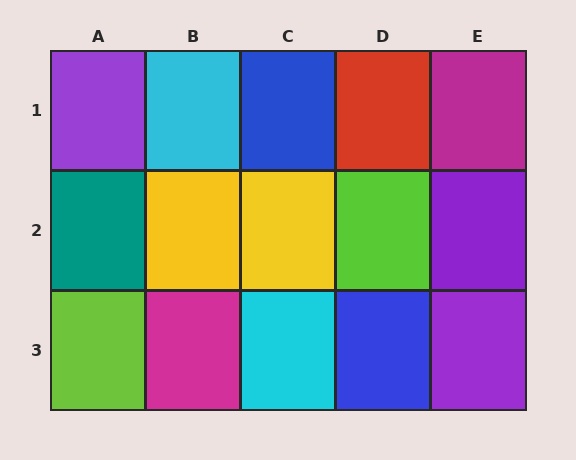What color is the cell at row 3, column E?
Purple.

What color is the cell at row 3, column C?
Cyan.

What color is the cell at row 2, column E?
Purple.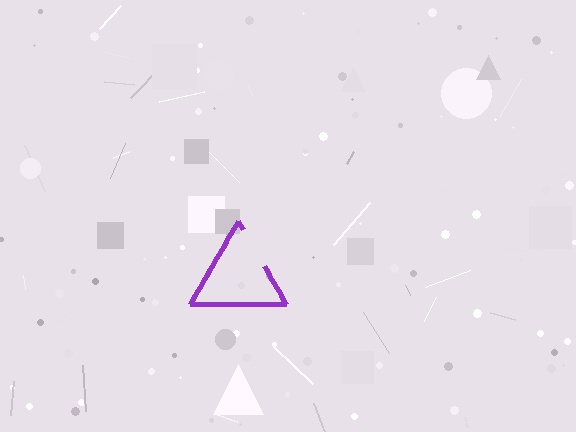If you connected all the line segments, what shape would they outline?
They would outline a triangle.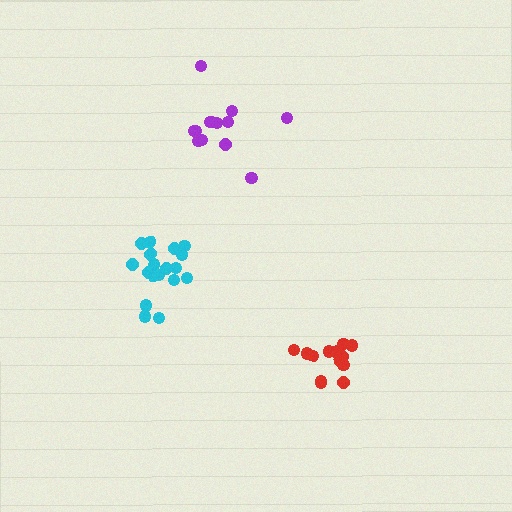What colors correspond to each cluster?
The clusters are colored: red, purple, cyan.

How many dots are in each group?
Group 1: 14 dots, Group 2: 13 dots, Group 3: 18 dots (45 total).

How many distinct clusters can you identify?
There are 3 distinct clusters.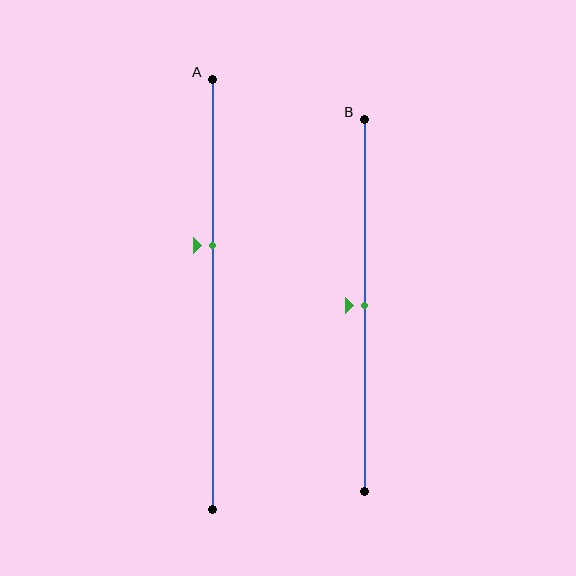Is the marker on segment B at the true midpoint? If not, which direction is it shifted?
Yes, the marker on segment B is at the true midpoint.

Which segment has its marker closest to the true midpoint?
Segment B has its marker closest to the true midpoint.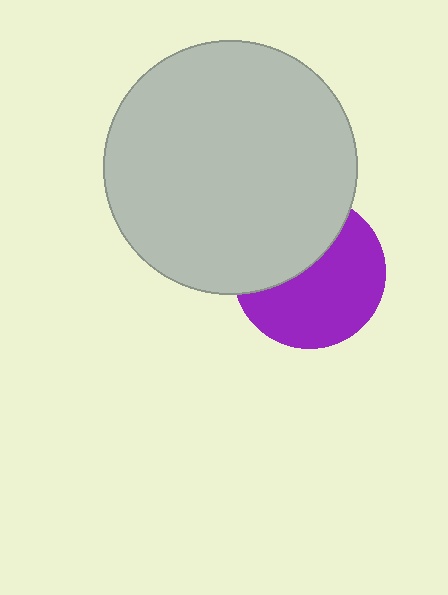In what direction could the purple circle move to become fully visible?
The purple circle could move down. That would shift it out from behind the light gray circle entirely.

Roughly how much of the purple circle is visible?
About half of it is visible (roughly 60%).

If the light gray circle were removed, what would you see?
You would see the complete purple circle.